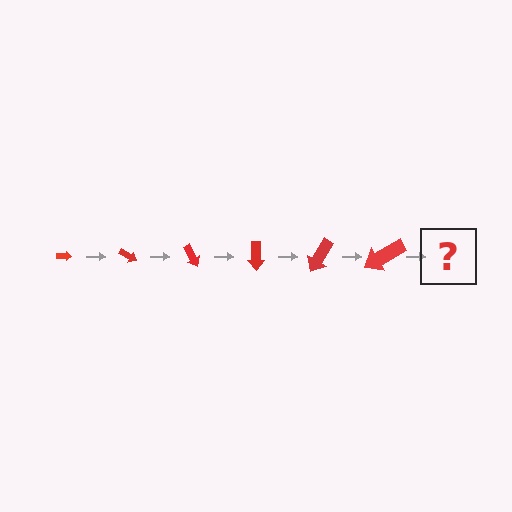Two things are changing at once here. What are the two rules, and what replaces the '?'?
The two rules are that the arrow grows larger each step and it rotates 30 degrees each step. The '?' should be an arrow, larger than the previous one and rotated 180 degrees from the start.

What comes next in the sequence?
The next element should be an arrow, larger than the previous one and rotated 180 degrees from the start.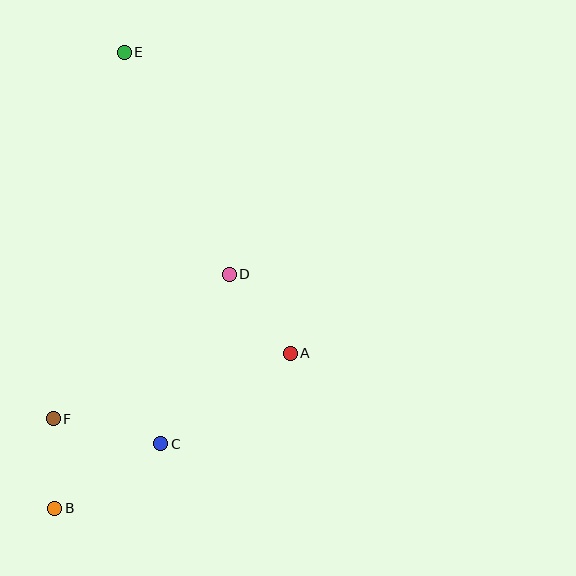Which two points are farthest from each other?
Points B and E are farthest from each other.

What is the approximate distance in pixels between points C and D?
The distance between C and D is approximately 183 pixels.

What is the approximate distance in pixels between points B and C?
The distance between B and C is approximately 124 pixels.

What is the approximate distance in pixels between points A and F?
The distance between A and F is approximately 246 pixels.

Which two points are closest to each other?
Points B and F are closest to each other.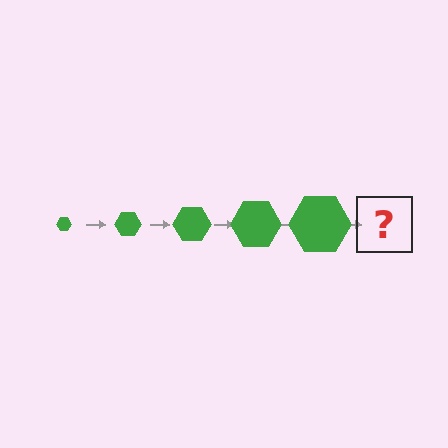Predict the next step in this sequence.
The next step is a green hexagon, larger than the previous one.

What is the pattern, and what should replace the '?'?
The pattern is that the hexagon gets progressively larger each step. The '?' should be a green hexagon, larger than the previous one.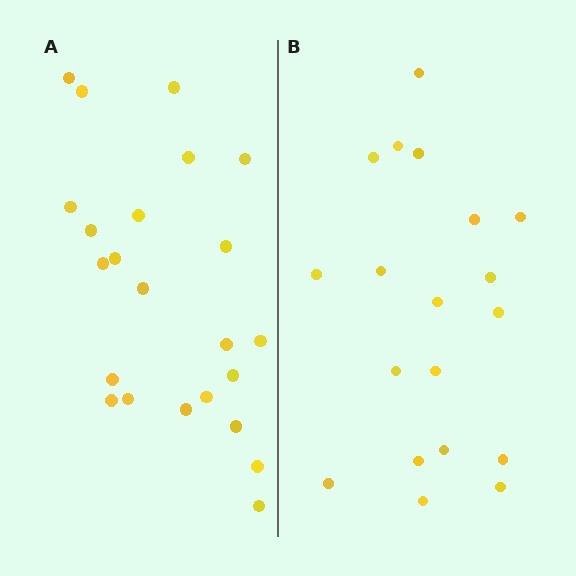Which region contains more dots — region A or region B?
Region A (the left region) has more dots.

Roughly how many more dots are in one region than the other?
Region A has about 4 more dots than region B.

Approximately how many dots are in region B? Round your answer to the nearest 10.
About 20 dots. (The exact count is 19, which rounds to 20.)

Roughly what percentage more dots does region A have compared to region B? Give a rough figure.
About 20% more.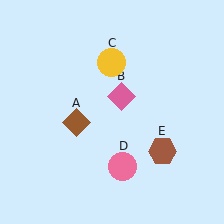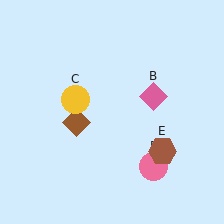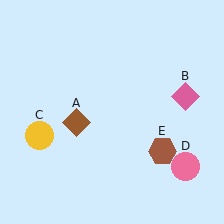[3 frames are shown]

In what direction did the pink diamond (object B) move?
The pink diamond (object B) moved right.